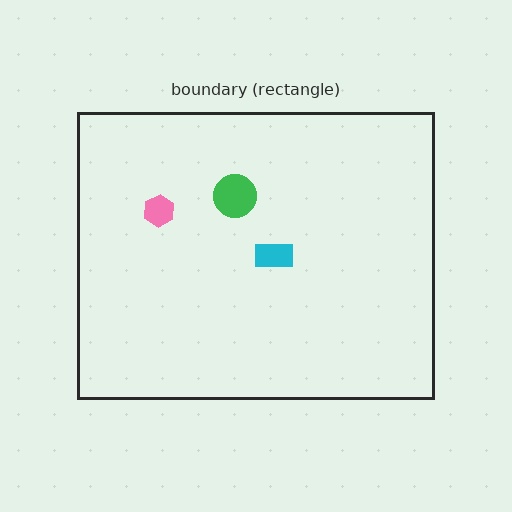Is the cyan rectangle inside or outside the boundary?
Inside.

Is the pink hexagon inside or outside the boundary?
Inside.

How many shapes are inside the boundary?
3 inside, 0 outside.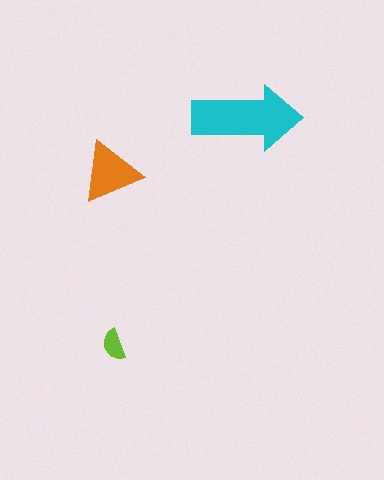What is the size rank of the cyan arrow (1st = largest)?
1st.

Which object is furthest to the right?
The cyan arrow is rightmost.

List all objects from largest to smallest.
The cyan arrow, the orange triangle, the lime semicircle.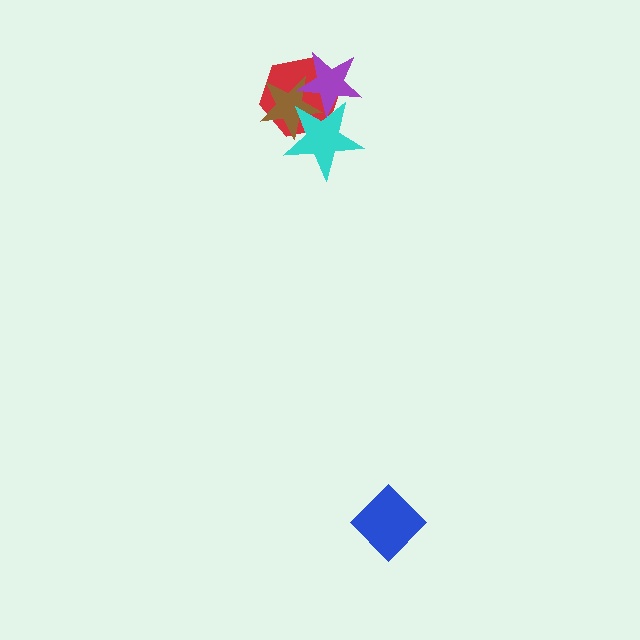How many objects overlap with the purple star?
3 objects overlap with the purple star.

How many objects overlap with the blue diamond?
0 objects overlap with the blue diamond.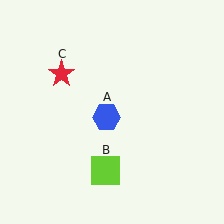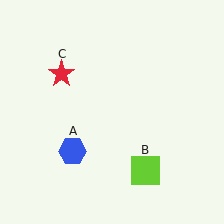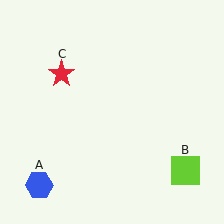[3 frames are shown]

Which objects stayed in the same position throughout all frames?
Red star (object C) remained stationary.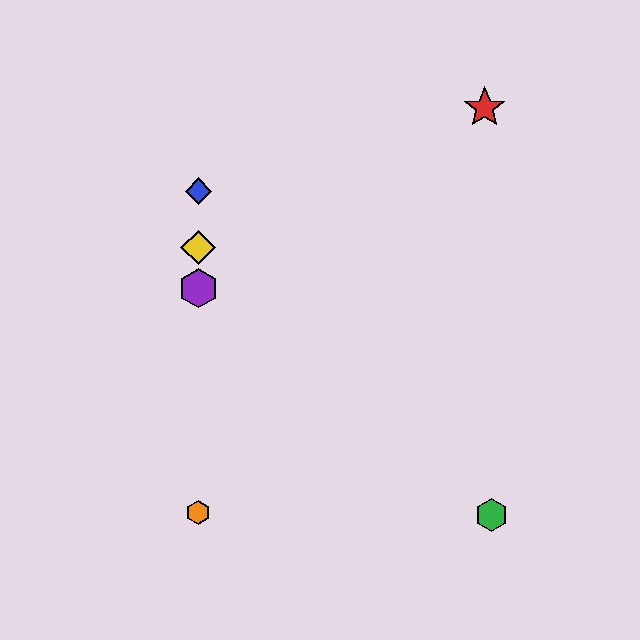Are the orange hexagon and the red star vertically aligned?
No, the orange hexagon is at x≈198 and the red star is at x≈485.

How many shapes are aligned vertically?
4 shapes (the blue diamond, the yellow diamond, the purple hexagon, the orange hexagon) are aligned vertically.